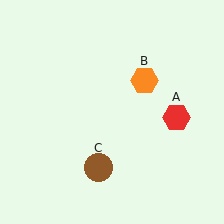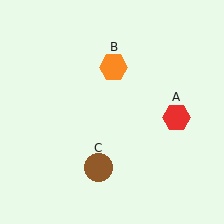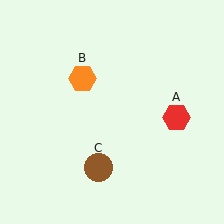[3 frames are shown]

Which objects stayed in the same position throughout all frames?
Red hexagon (object A) and brown circle (object C) remained stationary.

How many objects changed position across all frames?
1 object changed position: orange hexagon (object B).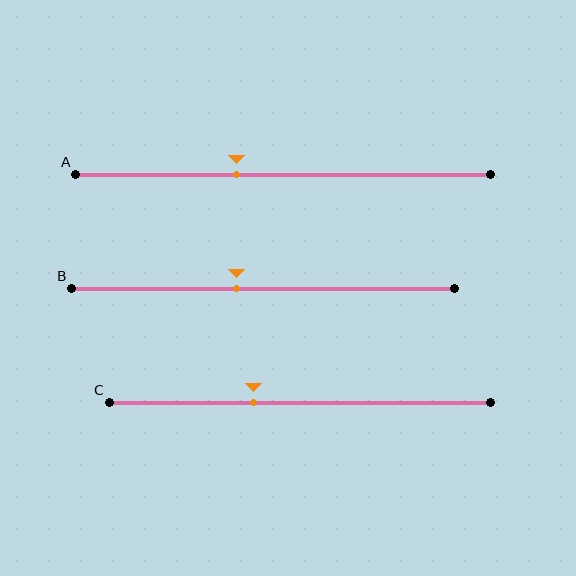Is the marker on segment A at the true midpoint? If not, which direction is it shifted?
No, the marker on segment A is shifted to the left by about 11% of the segment length.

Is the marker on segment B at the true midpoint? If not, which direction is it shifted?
No, the marker on segment B is shifted to the left by about 7% of the segment length.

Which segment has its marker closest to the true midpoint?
Segment B has its marker closest to the true midpoint.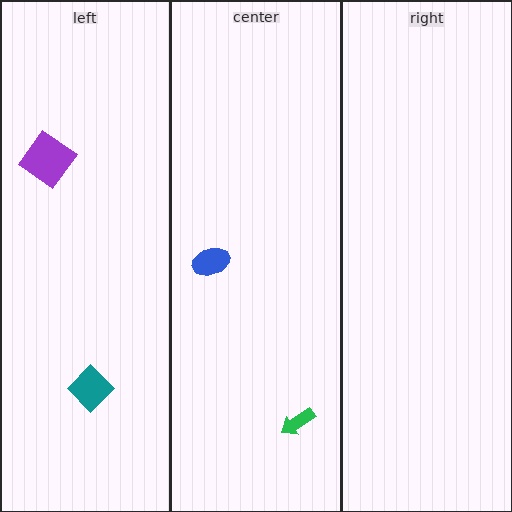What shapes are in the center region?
The green arrow, the blue ellipse.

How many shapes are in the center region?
2.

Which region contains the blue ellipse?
The center region.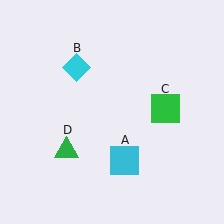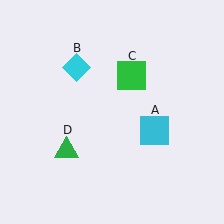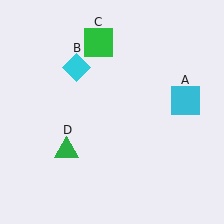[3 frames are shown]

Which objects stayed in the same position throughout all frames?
Cyan diamond (object B) and green triangle (object D) remained stationary.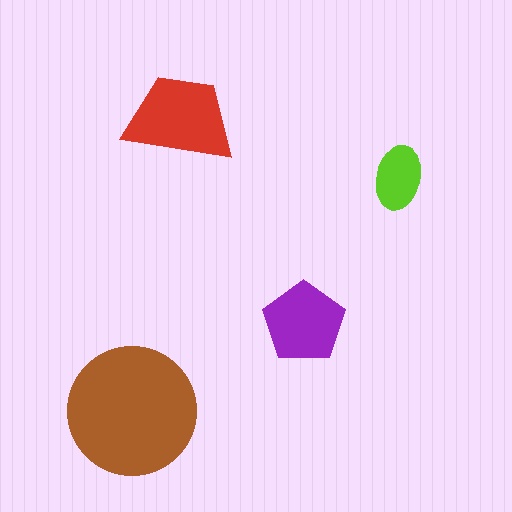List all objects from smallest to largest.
The lime ellipse, the purple pentagon, the red trapezoid, the brown circle.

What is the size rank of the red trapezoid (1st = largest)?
2nd.